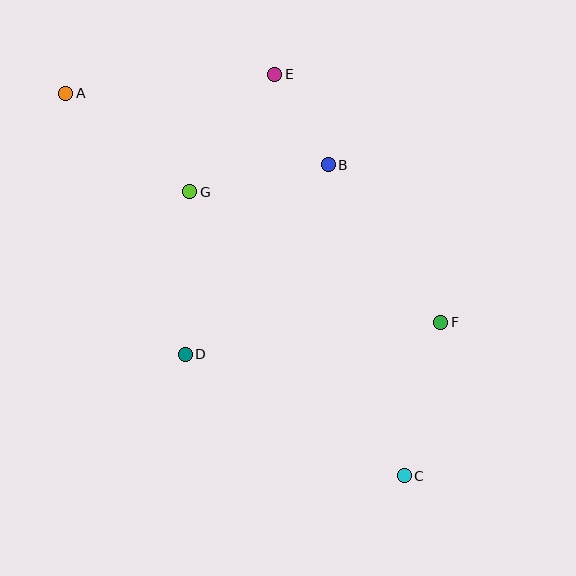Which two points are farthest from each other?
Points A and C are farthest from each other.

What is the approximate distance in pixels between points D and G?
The distance between D and G is approximately 163 pixels.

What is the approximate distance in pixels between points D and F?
The distance between D and F is approximately 258 pixels.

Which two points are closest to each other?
Points B and E are closest to each other.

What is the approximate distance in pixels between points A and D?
The distance between A and D is approximately 287 pixels.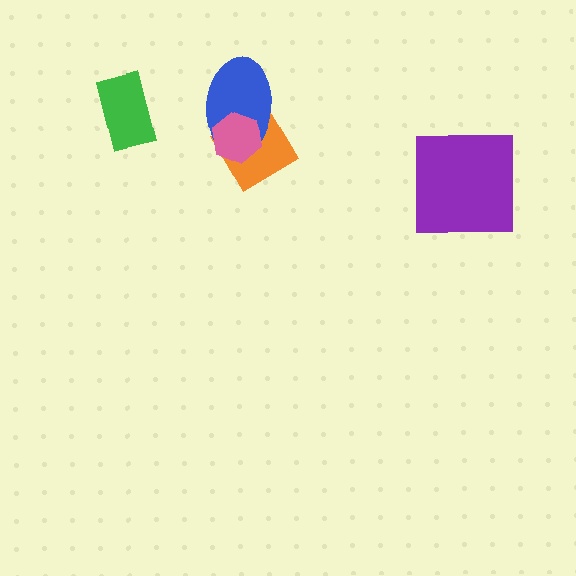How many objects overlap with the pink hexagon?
2 objects overlap with the pink hexagon.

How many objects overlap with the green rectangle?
0 objects overlap with the green rectangle.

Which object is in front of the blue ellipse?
The pink hexagon is in front of the blue ellipse.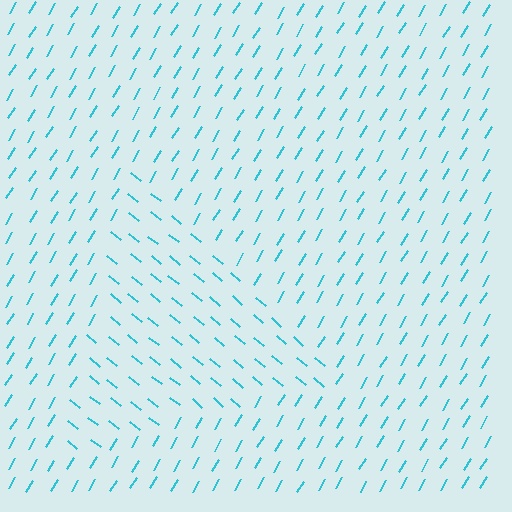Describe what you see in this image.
The image is filled with small cyan line segments. A triangle region in the image has lines oriented differently from the surrounding lines, creating a visible texture boundary.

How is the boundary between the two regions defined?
The boundary is defined purely by a change in line orientation (approximately 82 degrees difference). All lines are the same color and thickness.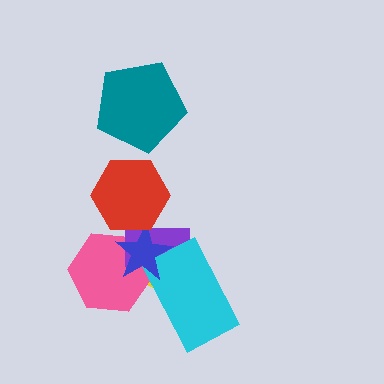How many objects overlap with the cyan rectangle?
3 objects overlap with the cyan rectangle.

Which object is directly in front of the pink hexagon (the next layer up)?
The purple rectangle is directly in front of the pink hexagon.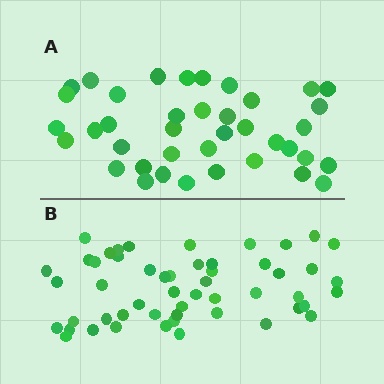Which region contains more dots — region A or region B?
Region B (the bottom region) has more dots.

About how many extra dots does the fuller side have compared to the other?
Region B has approximately 15 more dots than region A.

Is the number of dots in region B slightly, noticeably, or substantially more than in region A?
Region B has noticeably more, but not dramatically so. The ratio is roughly 1.3 to 1.